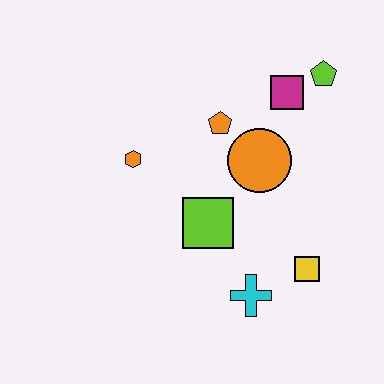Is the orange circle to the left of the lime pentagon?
Yes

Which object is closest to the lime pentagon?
The magenta square is closest to the lime pentagon.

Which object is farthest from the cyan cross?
The lime pentagon is farthest from the cyan cross.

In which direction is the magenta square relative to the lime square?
The magenta square is above the lime square.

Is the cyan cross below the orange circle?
Yes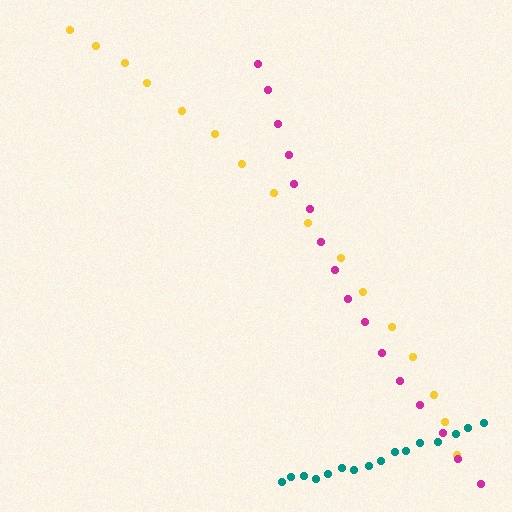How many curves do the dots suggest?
There are 3 distinct paths.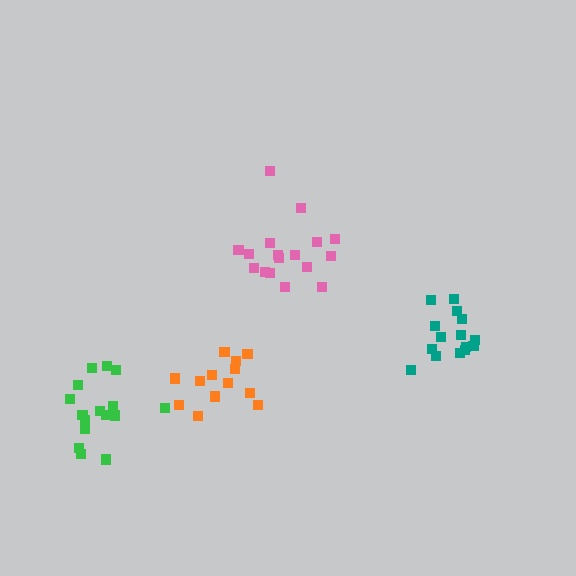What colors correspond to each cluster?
The clusters are colored: orange, pink, teal, green.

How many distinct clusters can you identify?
There are 4 distinct clusters.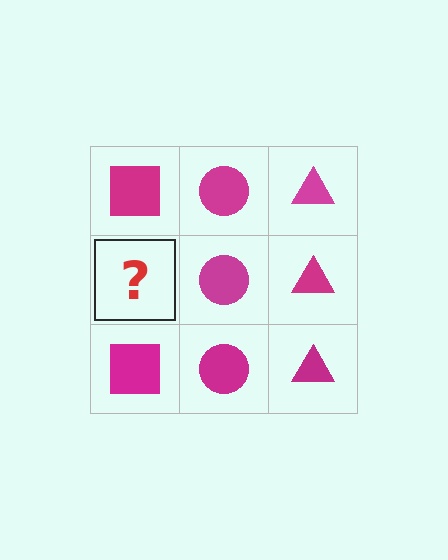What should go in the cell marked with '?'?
The missing cell should contain a magenta square.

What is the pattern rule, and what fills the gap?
The rule is that each column has a consistent shape. The gap should be filled with a magenta square.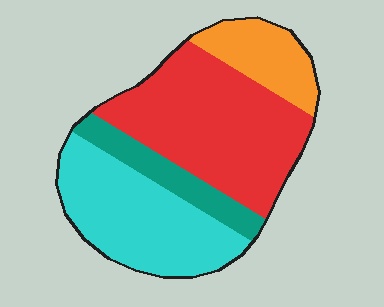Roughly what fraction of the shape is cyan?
Cyan covers 32% of the shape.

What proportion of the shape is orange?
Orange takes up about one eighth (1/8) of the shape.